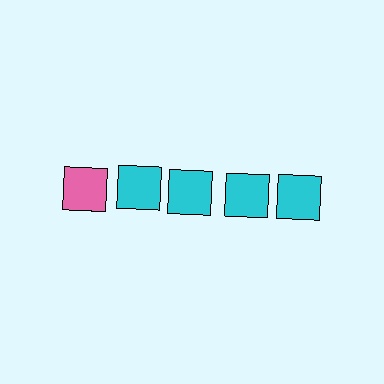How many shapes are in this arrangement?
There are 5 shapes arranged in a grid pattern.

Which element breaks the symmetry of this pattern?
The pink square in the top row, leftmost column breaks the symmetry. All other shapes are cyan squares.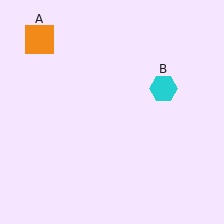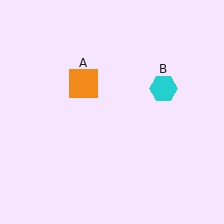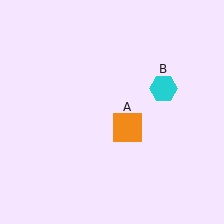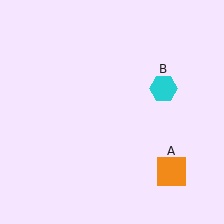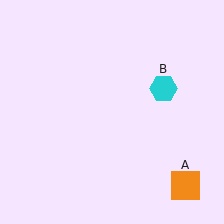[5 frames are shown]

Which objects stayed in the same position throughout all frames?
Cyan hexagon (object B) remained stationary.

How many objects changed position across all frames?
1 object changed position: orange square (object A).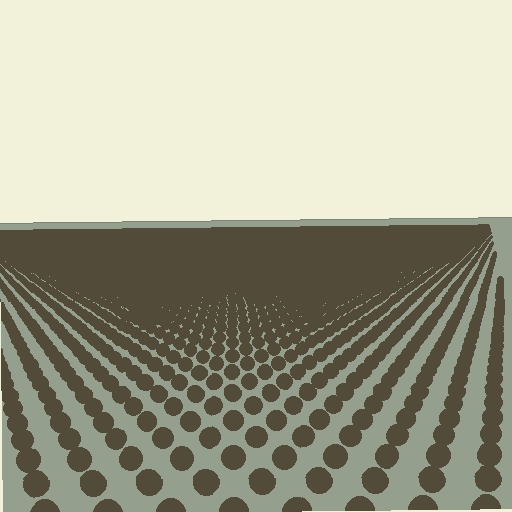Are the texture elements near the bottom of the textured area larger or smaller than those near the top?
Larger. Near the bottom, elements are closer to the viewer and appear at a bigger on-screen size.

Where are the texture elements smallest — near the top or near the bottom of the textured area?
Near the top.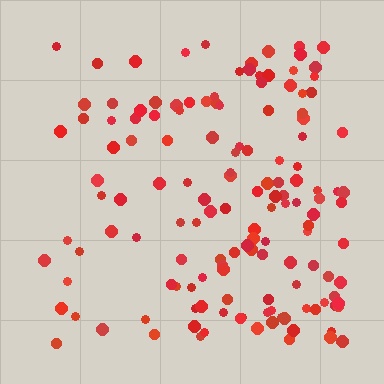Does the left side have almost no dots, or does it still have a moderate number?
Still a moderate number, just noticeably fewer than the right.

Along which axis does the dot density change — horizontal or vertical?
Horizontal.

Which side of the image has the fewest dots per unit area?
The left.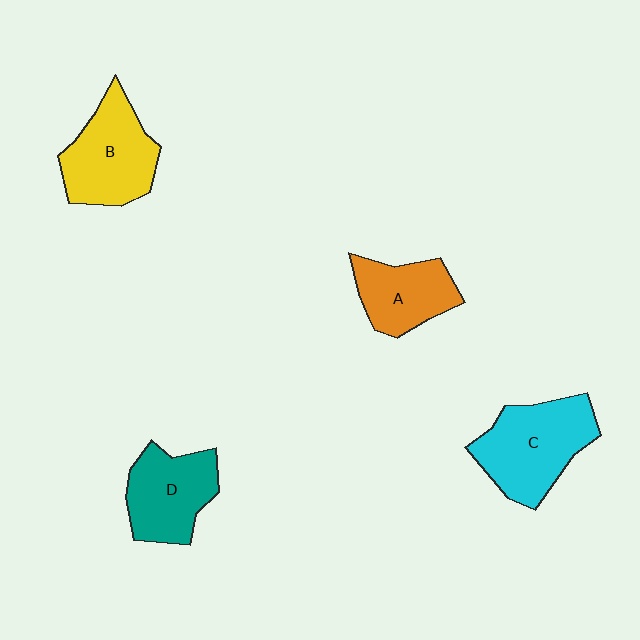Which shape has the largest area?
Shape C (cyan).